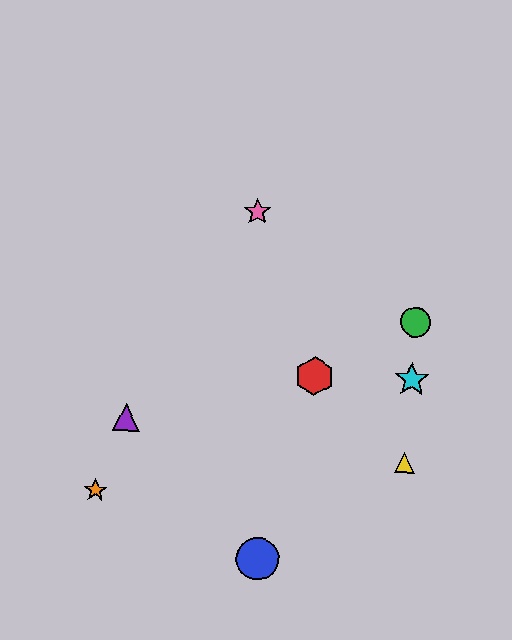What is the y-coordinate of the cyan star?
The cyan star is at y≈380.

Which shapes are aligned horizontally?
The red hexagon, the cyan star are aligned horizontally.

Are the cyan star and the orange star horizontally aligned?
No, the cyan star is at y≈380 and the orange star is at y≈490.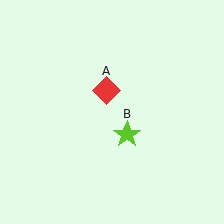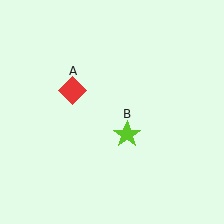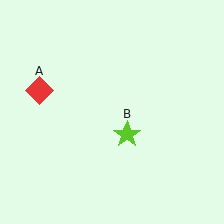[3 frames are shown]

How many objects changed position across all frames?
1 object changed position: red diamond (object A).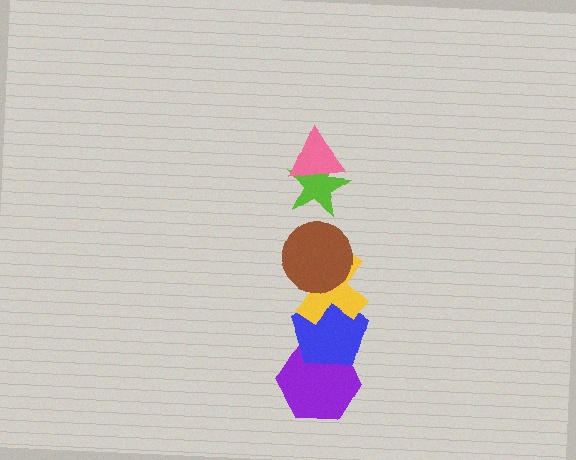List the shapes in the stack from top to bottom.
From top to bottom: the pink triangle, the lime star, the brown circle, the yellow cross, the blue pentagon, the purple hexagon.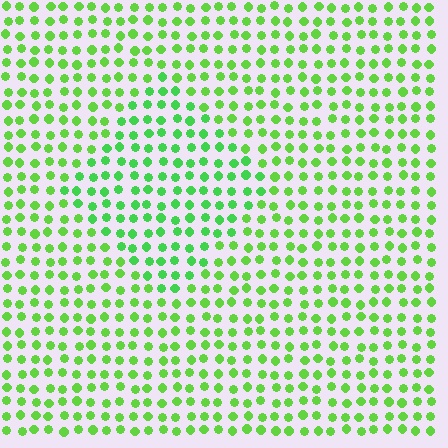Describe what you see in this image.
The image is filled with small lime elements in a uniform arrangement. A diamond-shaped region is visible where the elements are tinted to a slightly different hue, forming a subtle color boundary.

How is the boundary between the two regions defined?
The boundary is defined purely by a slight shift in hue (about 19 degrees). Spacing, size, and orientation are identical on both sides.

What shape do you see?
I see a diamond.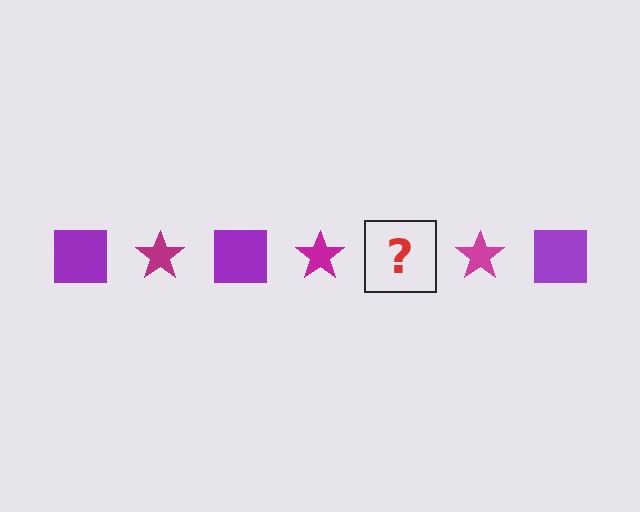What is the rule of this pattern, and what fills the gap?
The rule is that the pattern alternates between purple square and magenta star. The gap should be filled with a purple square.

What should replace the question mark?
The question mark should be replaced with a purple square.